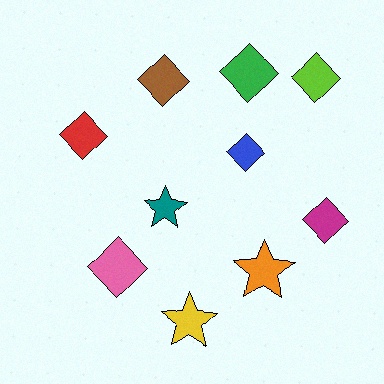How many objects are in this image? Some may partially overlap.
There are 10 objects.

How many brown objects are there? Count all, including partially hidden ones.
There is 1 brown object.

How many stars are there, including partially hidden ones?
There are 3 stars.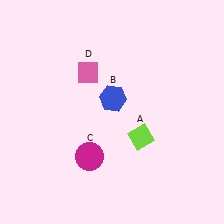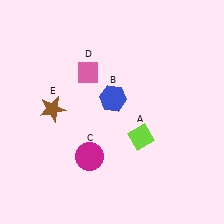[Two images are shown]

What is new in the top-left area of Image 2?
A brown star (E) was added in the top-left area of Image 2.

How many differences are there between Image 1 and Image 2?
There is 1 difference between the two images.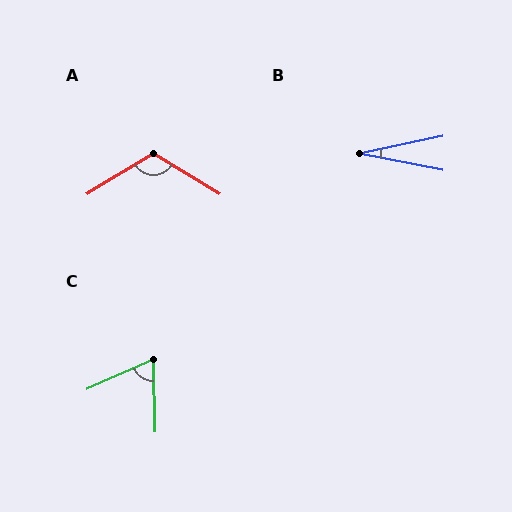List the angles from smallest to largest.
B (23°), C (66°), A (117°).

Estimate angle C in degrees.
Approximately 66 degrees.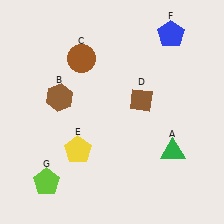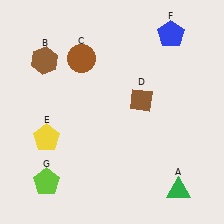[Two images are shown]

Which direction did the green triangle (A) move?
The green triangle (A) moved down.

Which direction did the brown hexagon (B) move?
The brown hexagon (B) moved up.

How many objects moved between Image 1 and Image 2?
3 objects moved between the two images.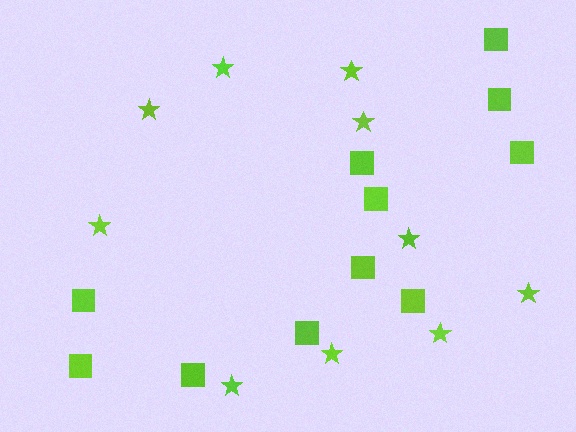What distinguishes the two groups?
There are 2 groups: one group of stars (10) and one group of squares (11).